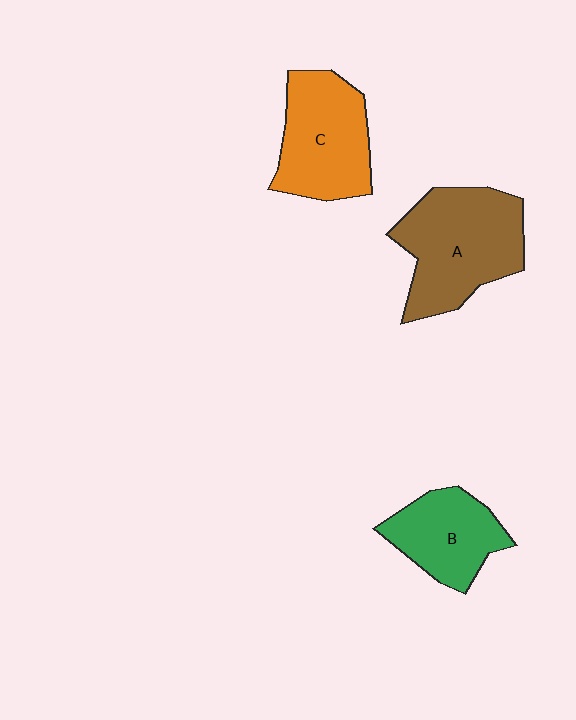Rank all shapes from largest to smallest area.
From largest to smallest: A (brown), C (orange), B (green).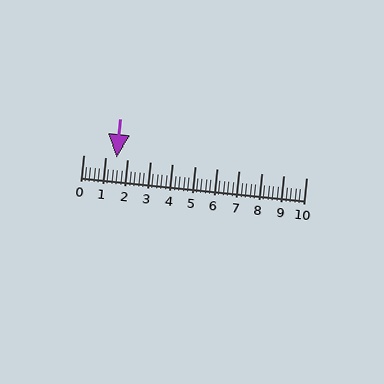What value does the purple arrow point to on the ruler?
The purple arrow points to approximately 1.5.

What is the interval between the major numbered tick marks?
The major tick marks are spaced 1 units apart.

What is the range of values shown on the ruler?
The ruler shows values from 0 to 10.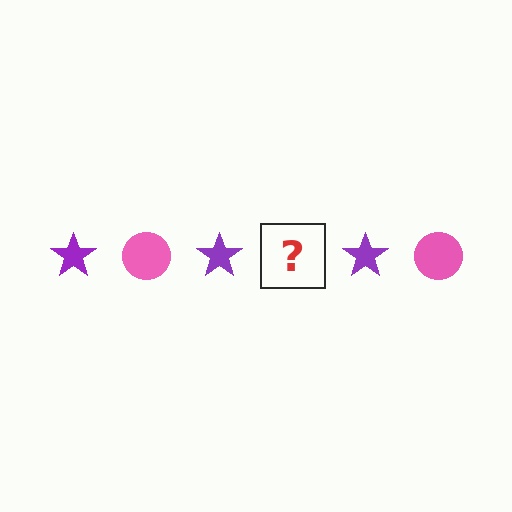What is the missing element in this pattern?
The missing element is a pink circle.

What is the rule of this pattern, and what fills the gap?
The rule is that the pattern alternates between purple star and pink circle. The gap should be filled with a pink circle.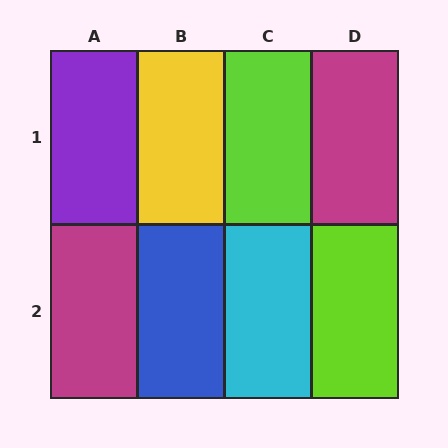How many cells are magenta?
2 cells are magenta.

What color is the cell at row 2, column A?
Magenta.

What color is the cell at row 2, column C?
Cyan.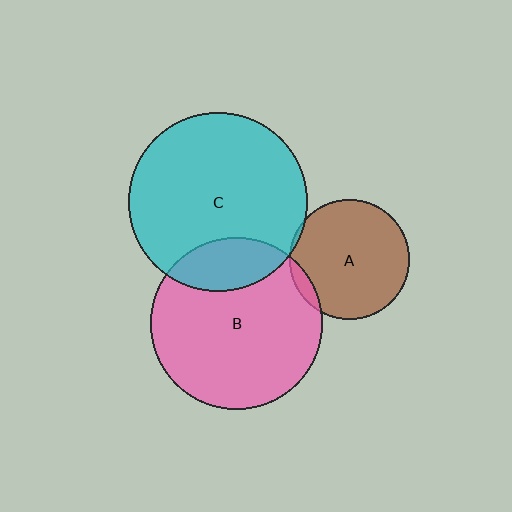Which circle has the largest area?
Circle C (cyan).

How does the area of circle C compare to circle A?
Approximately 2.2 times.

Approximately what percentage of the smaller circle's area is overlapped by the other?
Approximately 20%.